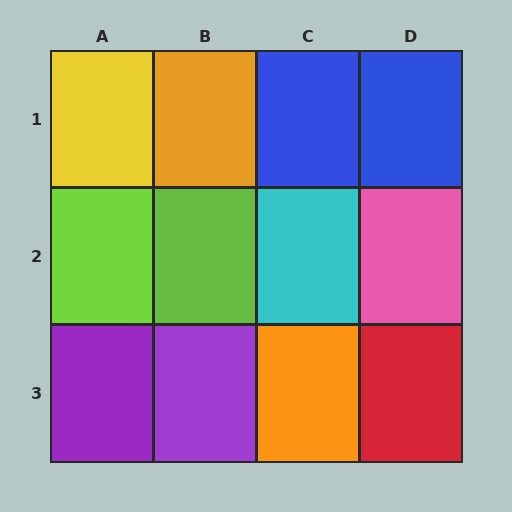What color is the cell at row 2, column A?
Lime.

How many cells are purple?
2 cells are purple.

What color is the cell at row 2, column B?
Lime.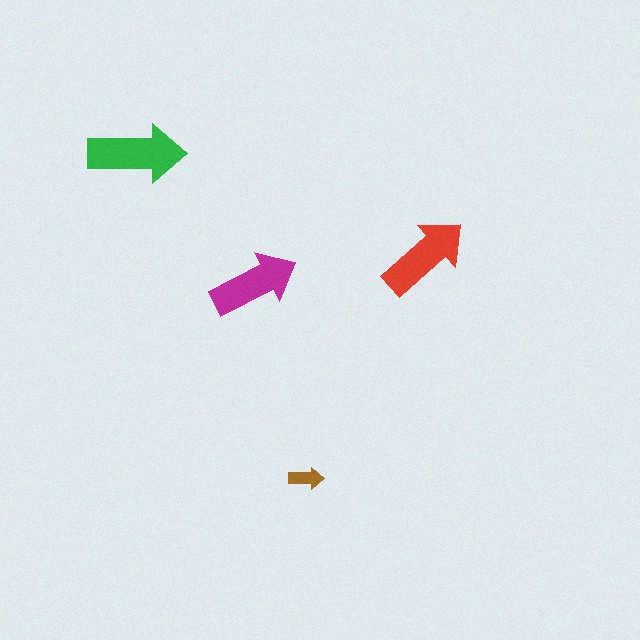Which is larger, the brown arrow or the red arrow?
The red one.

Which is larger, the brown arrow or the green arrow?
The green one.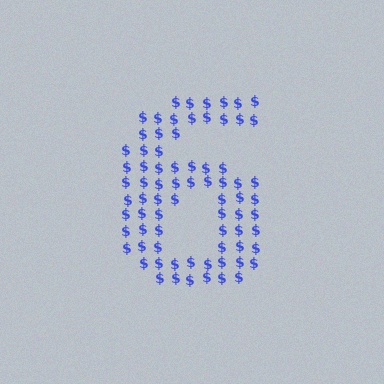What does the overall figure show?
The overall figure shows the digit 6.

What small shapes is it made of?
It is made of small dollar signs.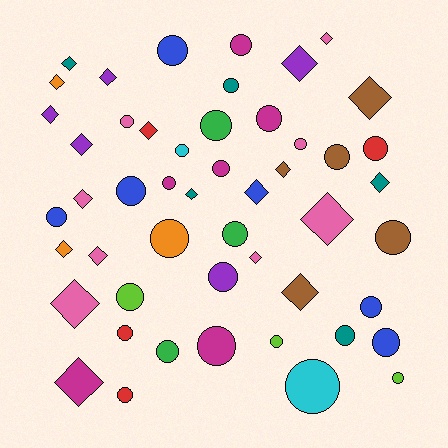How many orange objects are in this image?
There are 3 orange objects.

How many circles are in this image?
There are 29 circles.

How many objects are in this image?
There are 50 objects.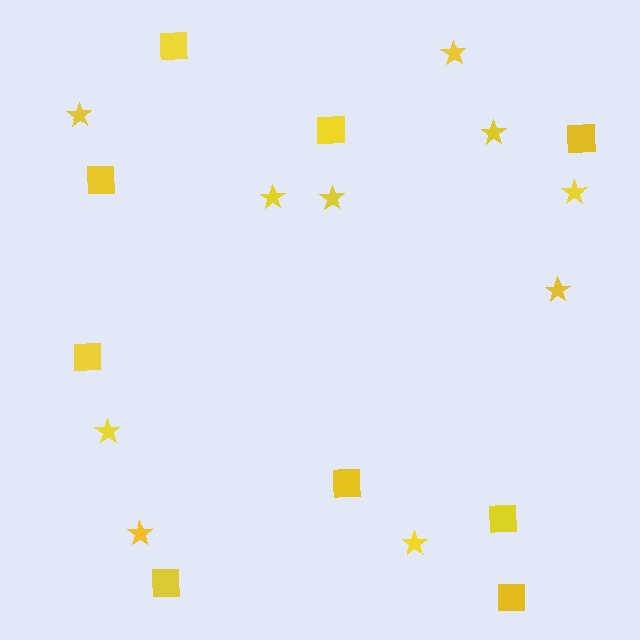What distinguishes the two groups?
There are 2 groups: one group of squares (9) and one group of stars (10).